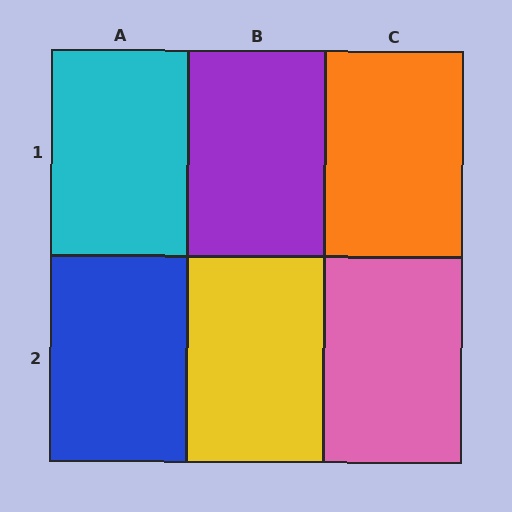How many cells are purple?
1 cell is purple.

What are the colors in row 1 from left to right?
Cyan, purple, orange.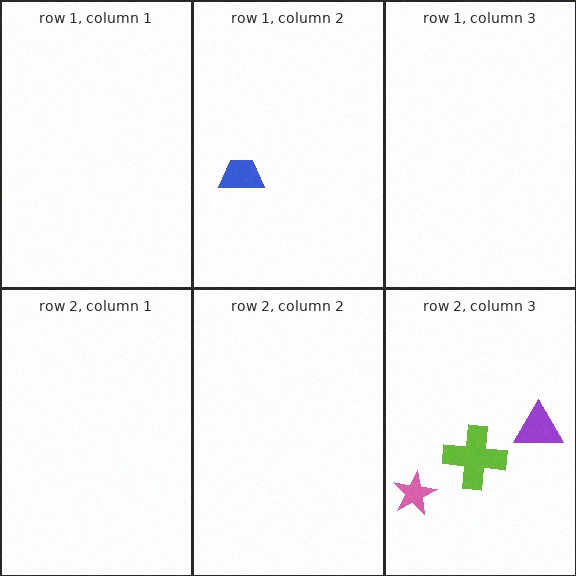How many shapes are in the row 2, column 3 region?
3.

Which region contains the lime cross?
The row 2, column 3 region.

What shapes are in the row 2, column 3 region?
The pink star, the lime cross, the purple triangle.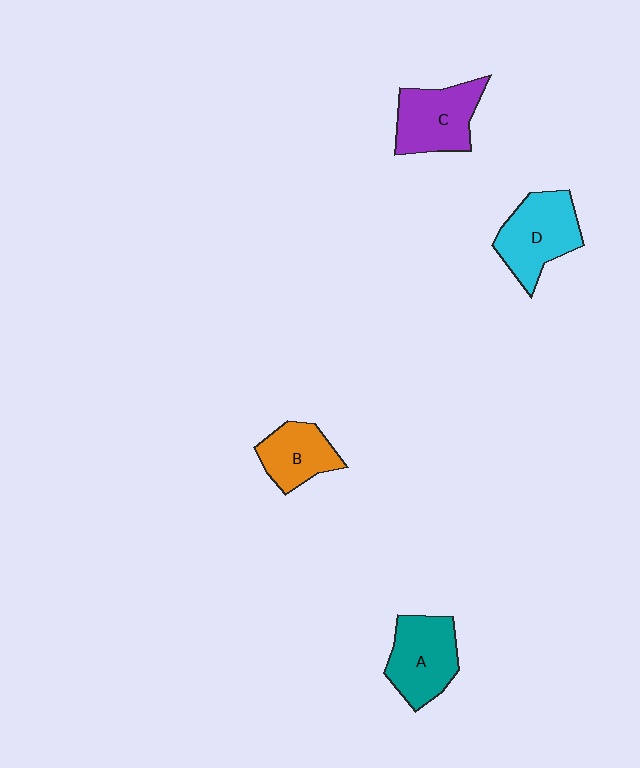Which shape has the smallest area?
Shape B (orange).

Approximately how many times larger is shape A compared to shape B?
Approximately 1.3 times.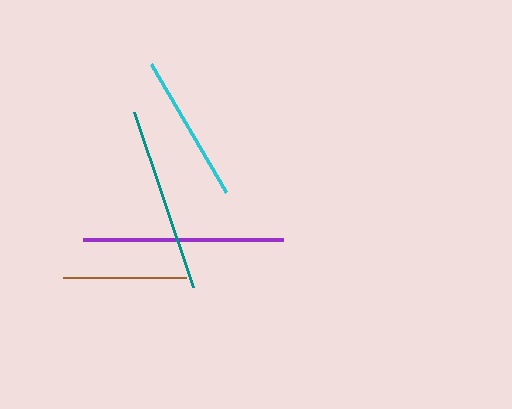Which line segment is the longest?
The purple line is the longest at approximately 200 pixels.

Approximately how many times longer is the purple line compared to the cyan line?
The purple line is approximately 1.3 times the length of the cyan line.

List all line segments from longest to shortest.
From longest to shortest: purple, teal, cyan, brown.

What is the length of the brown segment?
The brown segment is approximately 123 pixels long.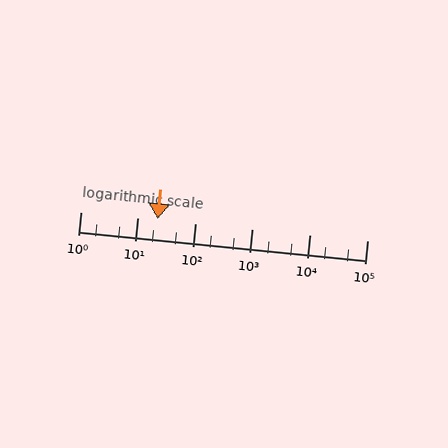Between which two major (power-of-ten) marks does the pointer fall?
The pointer is between 10 and 100.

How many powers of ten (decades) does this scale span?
The scale spans 5 decades, from 1 to 100000.